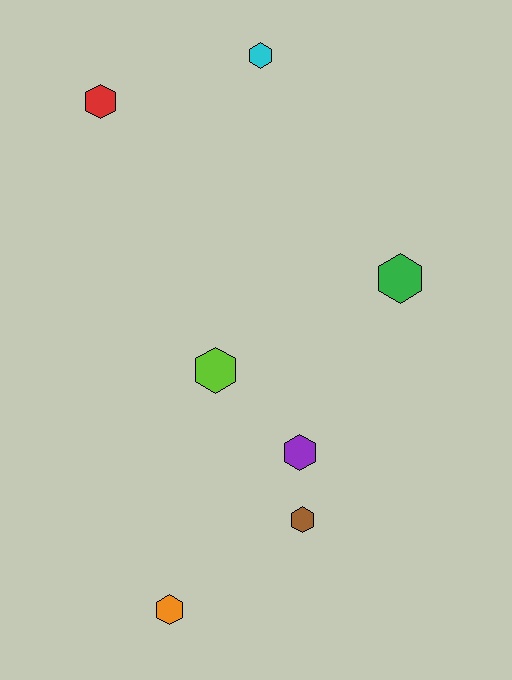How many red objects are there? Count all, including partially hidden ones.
There is 1 red object.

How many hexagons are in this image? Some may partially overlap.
There are 7 hexagons.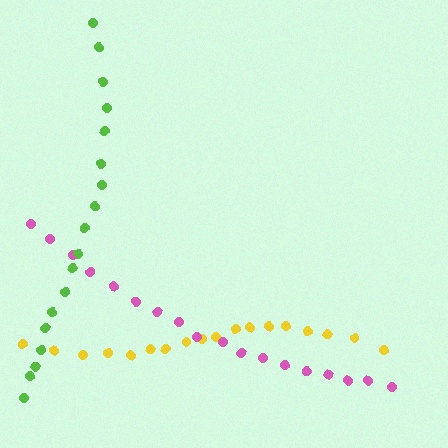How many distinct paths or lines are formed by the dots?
There are 3 distinct paths.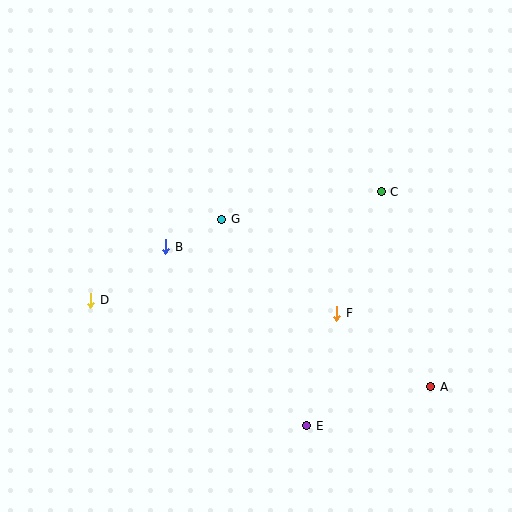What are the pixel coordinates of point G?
Point G is at (222, 219).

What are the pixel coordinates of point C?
Point C is at (381, 192).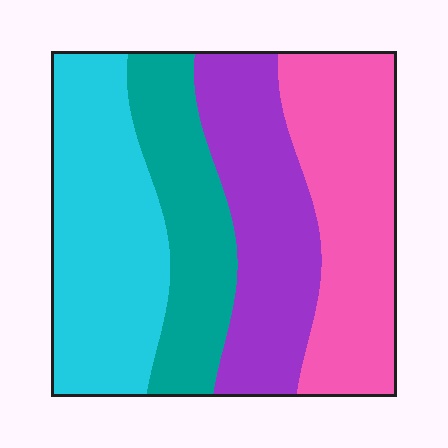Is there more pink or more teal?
Pink.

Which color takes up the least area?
Teal, at roughly 20%.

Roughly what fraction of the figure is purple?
Purple takes up about one quarter (1/4) of the figure.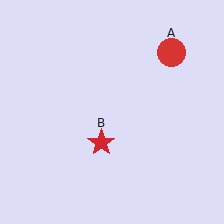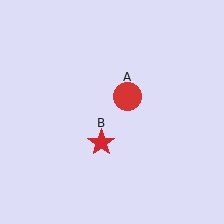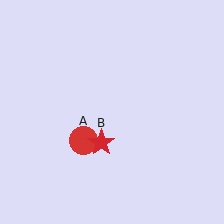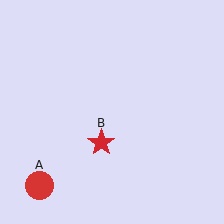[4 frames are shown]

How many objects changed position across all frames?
1 object changed position: red circle (object A).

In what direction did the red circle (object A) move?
The red circle (object A) moved down and to the left.